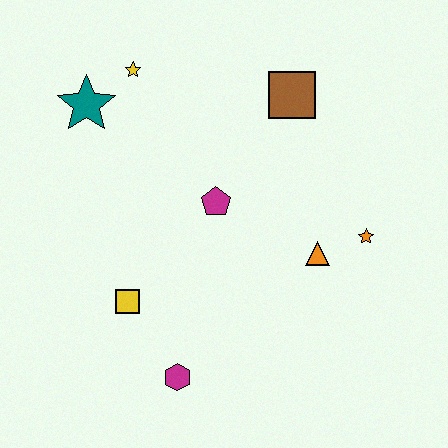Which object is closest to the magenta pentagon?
The orange triangle is closest to the magenta pentagon.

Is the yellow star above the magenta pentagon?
Yes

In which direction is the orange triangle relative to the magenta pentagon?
The orange triangle is to the right of the magenta pentagon.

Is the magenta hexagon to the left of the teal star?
No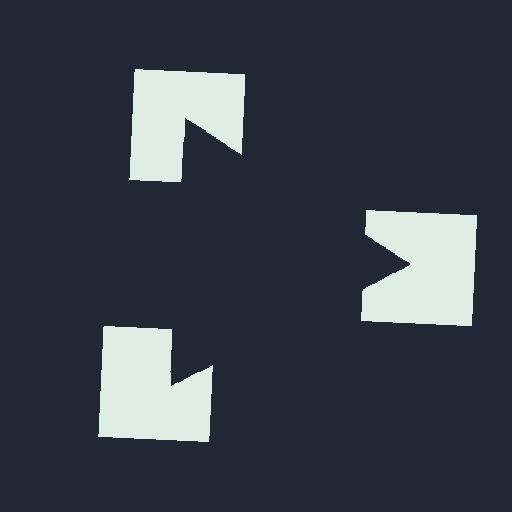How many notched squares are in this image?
There are 3 — one at each vertex of the illusory triangle.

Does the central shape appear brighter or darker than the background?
It typically appears slightly darker than the background, even though no actual brightness change is drawn.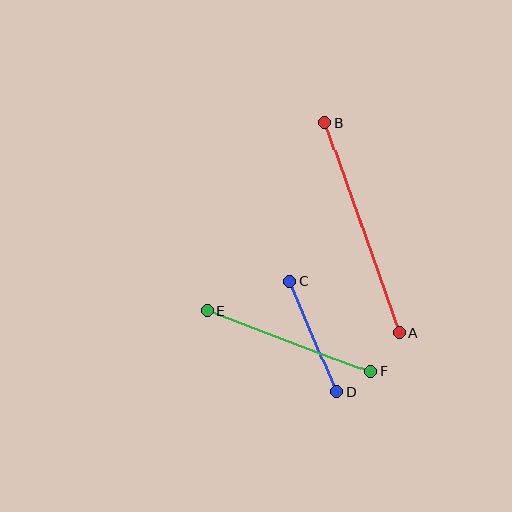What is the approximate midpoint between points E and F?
The midpoint is at approximately (289, 341) pixels.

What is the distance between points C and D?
The distance is approximately 120 pixels.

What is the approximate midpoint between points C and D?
The midpoint is at approximately (313, 336) pixels.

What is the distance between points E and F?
The distance is approximately 174 pixels.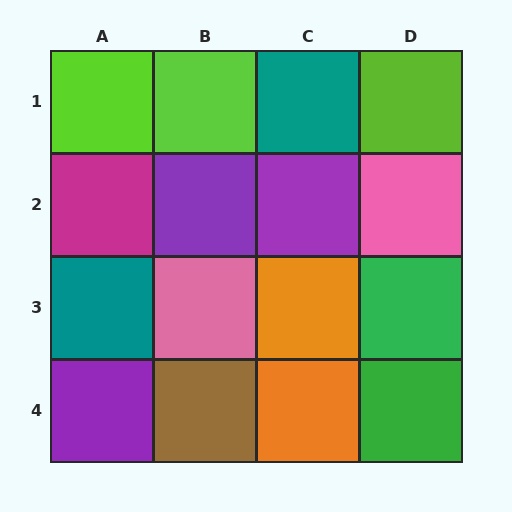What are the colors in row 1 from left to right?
Lime, lime, teal, lime.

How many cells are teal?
2 cells are teal.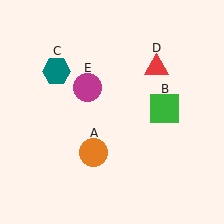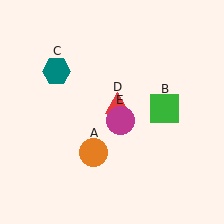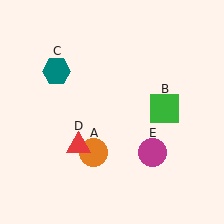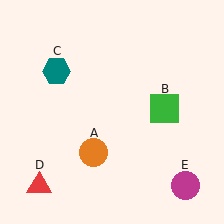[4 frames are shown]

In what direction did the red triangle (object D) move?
The red triangle (object D) moved down and to the left.